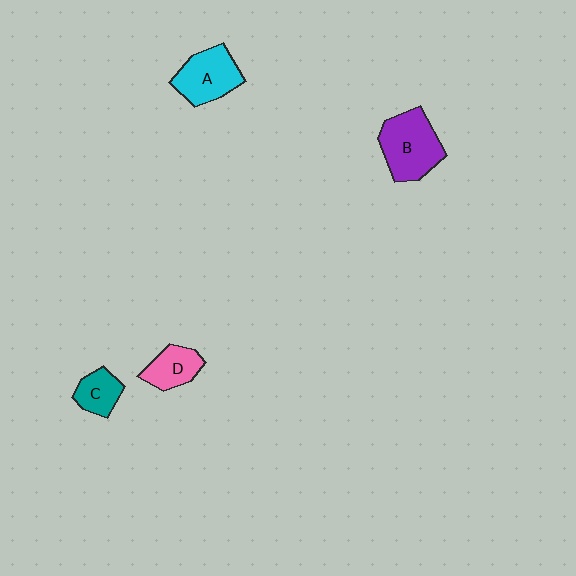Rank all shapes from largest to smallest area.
From largest to smallest: B (purple), A (cyan), D (pink), C (teal).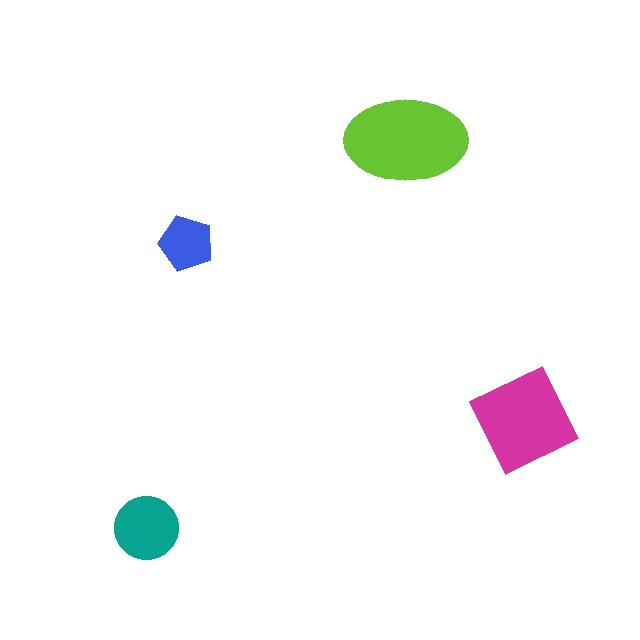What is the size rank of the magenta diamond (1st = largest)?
2nd.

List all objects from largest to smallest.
The lime ellipse, the magenta diamond, the teal circle, the blue pentagon.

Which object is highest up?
The lime ellipse is topmost.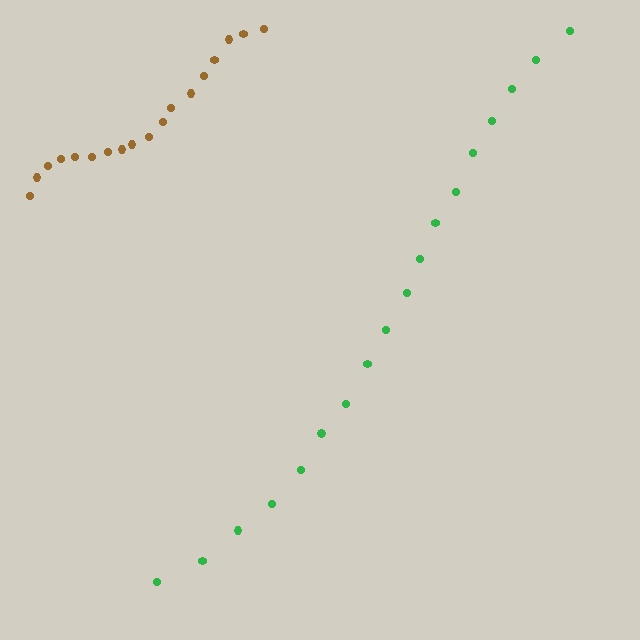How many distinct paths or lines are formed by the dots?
There are 2 distinct paths.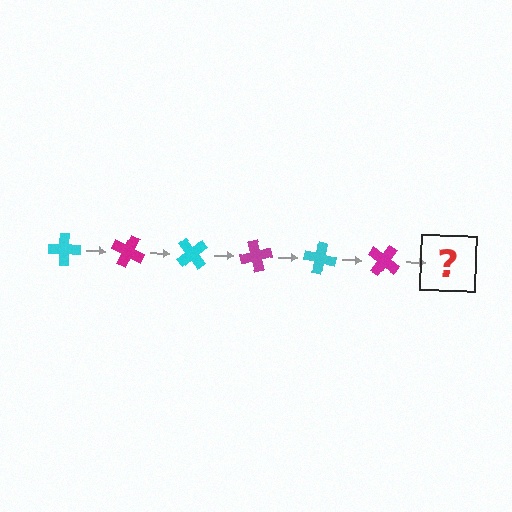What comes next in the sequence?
The next element should be a cyan cross, rotated 150 degrees from the start.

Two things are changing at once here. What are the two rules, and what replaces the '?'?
The two rules are that it rotates 25 degrees each step and the color cycles through cyan and magenta. The '?' should be a cyan cross, rotated 150 degrees from the start.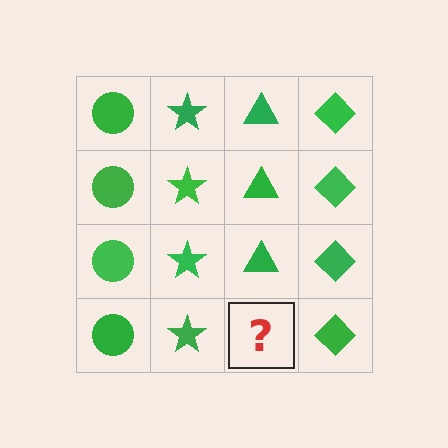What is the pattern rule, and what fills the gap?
The rule is that each column has a consistent shape. The gap should be filled with a green triangle.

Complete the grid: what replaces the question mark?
The question mark should be replaced with a green triangle.